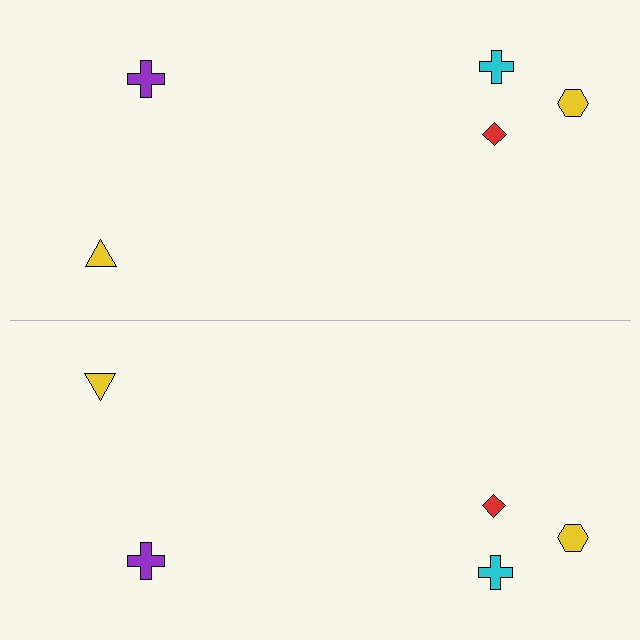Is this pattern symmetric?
Yes, this pattern has bilateral (reflection) symmetry.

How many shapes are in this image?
There are 10 shapes in this image.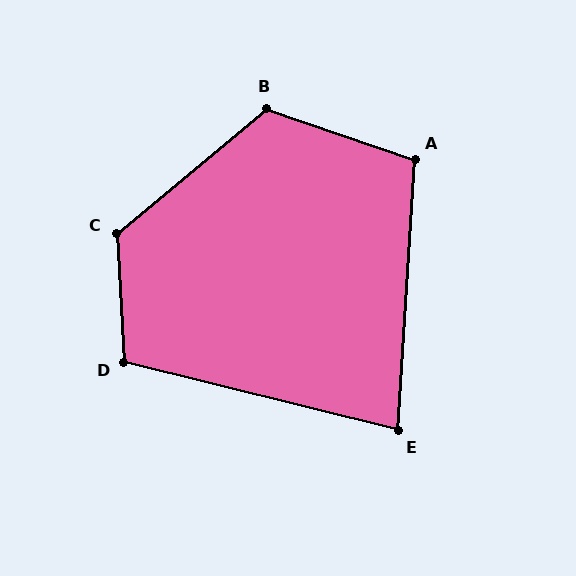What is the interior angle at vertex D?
Approximately 107 degrees (obtuse).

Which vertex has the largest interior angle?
C, at approximately 126 degrees.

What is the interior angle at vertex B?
Approximately 121 degrees (obtuse).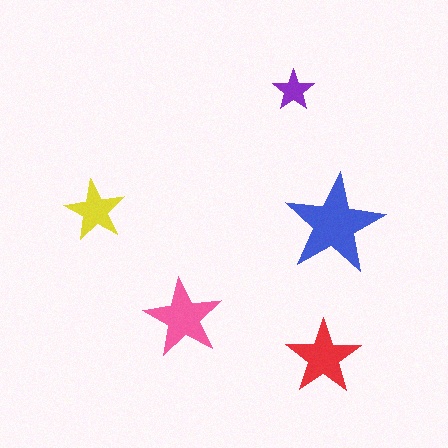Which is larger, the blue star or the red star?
The blue one.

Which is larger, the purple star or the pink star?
The pink one.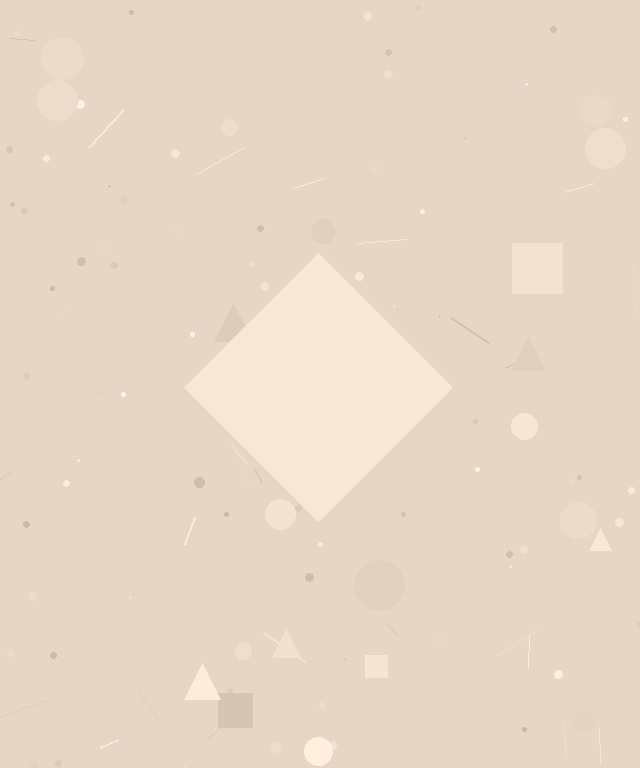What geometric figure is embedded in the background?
A diamond is embedded in the background.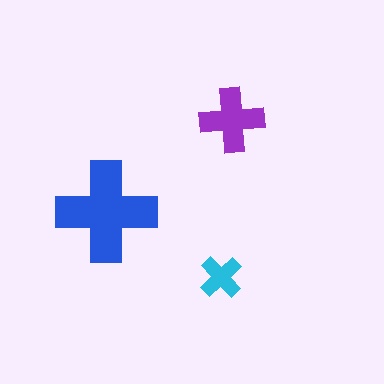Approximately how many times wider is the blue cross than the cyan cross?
About 2.5 times wider.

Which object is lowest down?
The cyan cross is bottommost.